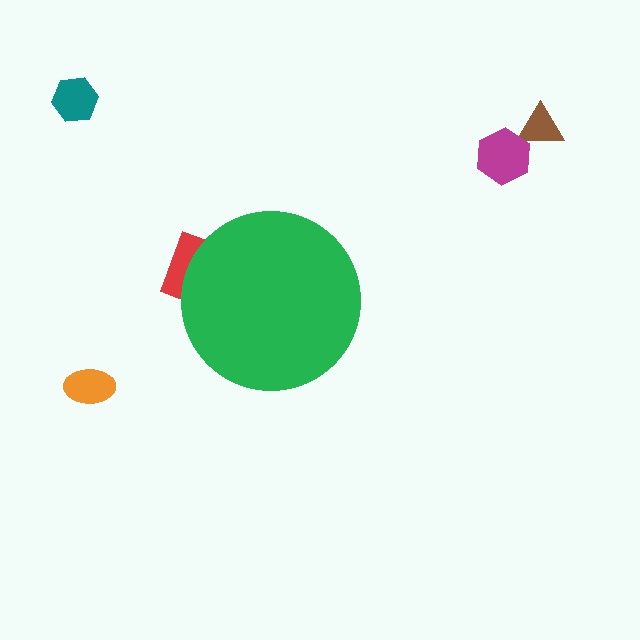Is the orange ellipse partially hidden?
No, the orange ellipse is fully visible.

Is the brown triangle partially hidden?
No, the brown triangle is fully visible.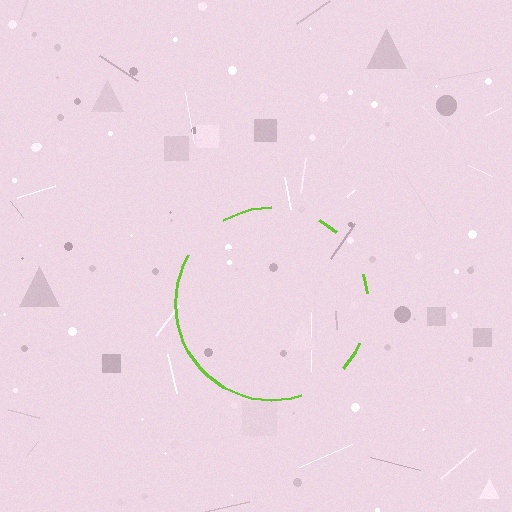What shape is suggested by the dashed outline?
The dashed outline suggests a circle.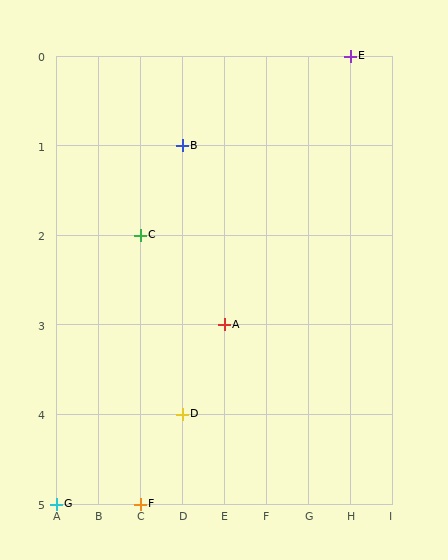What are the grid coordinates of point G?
Point G is at grid coordinates (A, 5).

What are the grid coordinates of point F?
Point F is at grid coordinates (C, 5).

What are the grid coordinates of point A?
Point A is at grid coordinates (E, 3).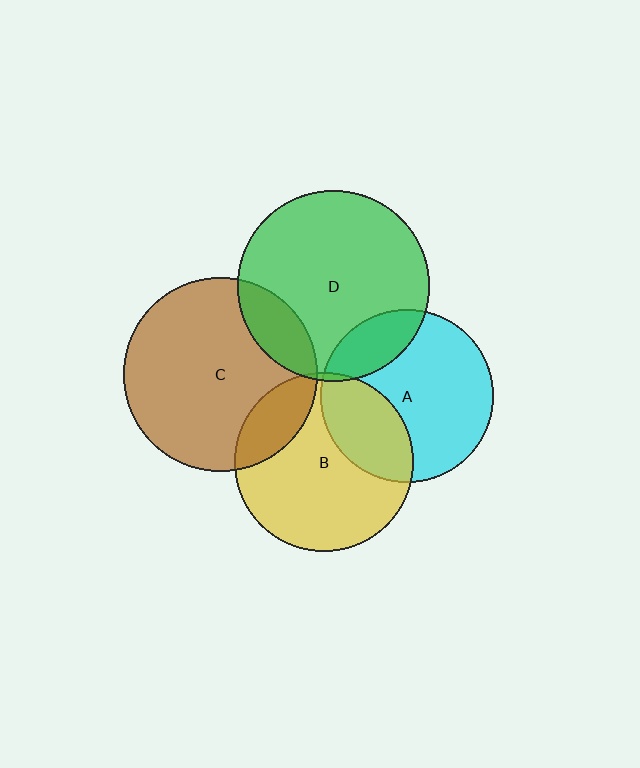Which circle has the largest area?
Circle C (brown).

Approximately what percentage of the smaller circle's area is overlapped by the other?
Approximately 30%.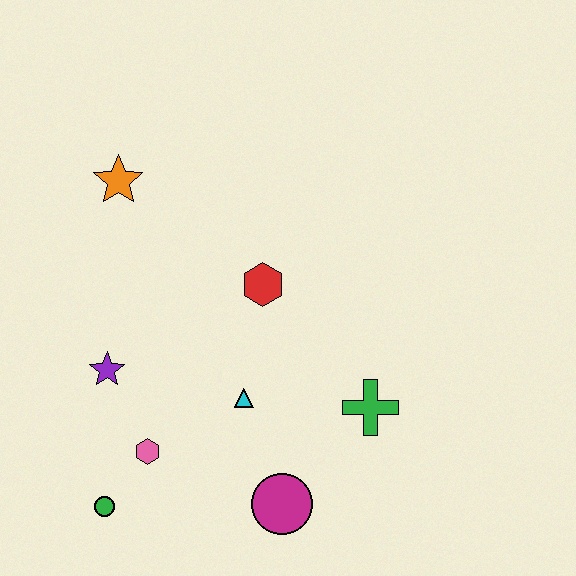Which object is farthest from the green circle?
The orange star is farthest from the green circle.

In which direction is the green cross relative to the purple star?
The green cross is to the right of the purple star.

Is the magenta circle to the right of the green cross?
No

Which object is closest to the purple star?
The pink hexagon is closest to the purple star.